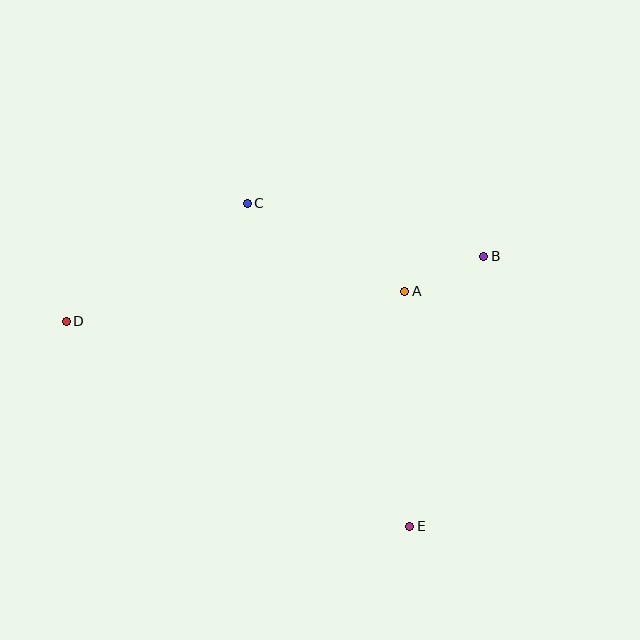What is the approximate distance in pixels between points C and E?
The distance between C and E is approximately 362 pixels.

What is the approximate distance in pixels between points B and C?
The distance between B and C is approximately 242 pixels.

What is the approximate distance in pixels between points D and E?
The distance between D and E is approximately 400 pixels.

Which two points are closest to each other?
Points A and B are closest to each other.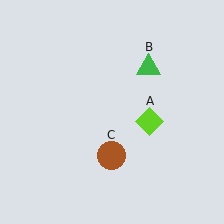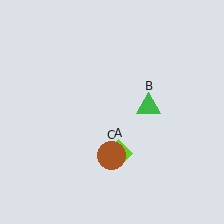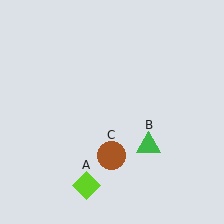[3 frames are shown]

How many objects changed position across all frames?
2 objects changed position: lime diamond (object A), green triangle (object B).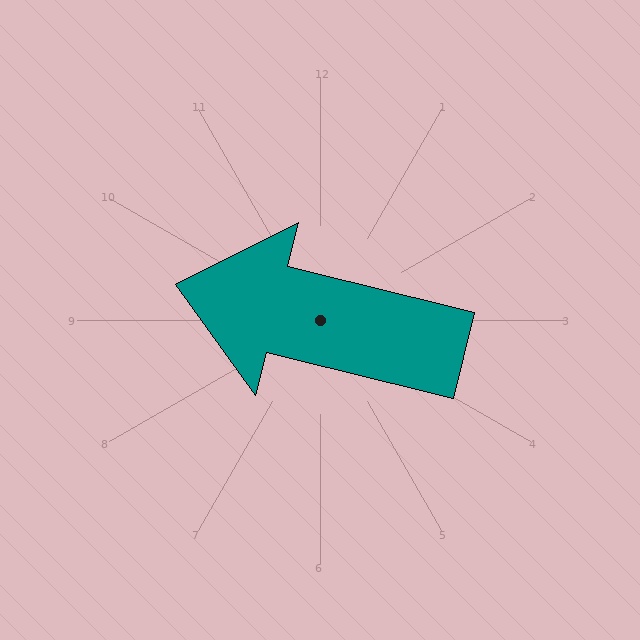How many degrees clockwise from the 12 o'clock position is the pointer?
Approximately 284 degrees.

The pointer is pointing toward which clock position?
Roughly 9 o'clock.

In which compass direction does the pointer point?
West.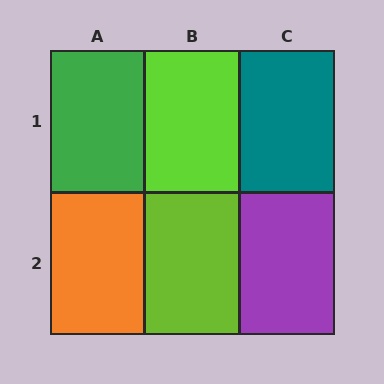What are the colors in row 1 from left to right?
Green, lime, teal.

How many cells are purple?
1 cell is purple.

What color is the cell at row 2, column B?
Lime.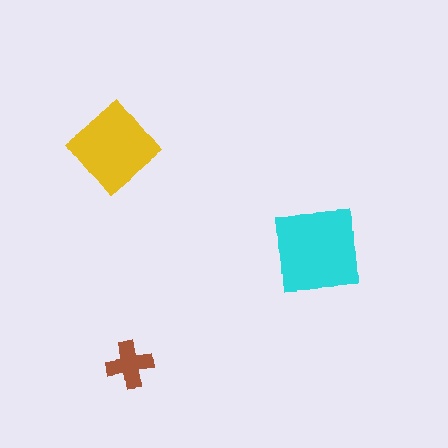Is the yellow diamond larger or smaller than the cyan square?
Smaller.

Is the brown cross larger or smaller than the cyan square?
Smaller.